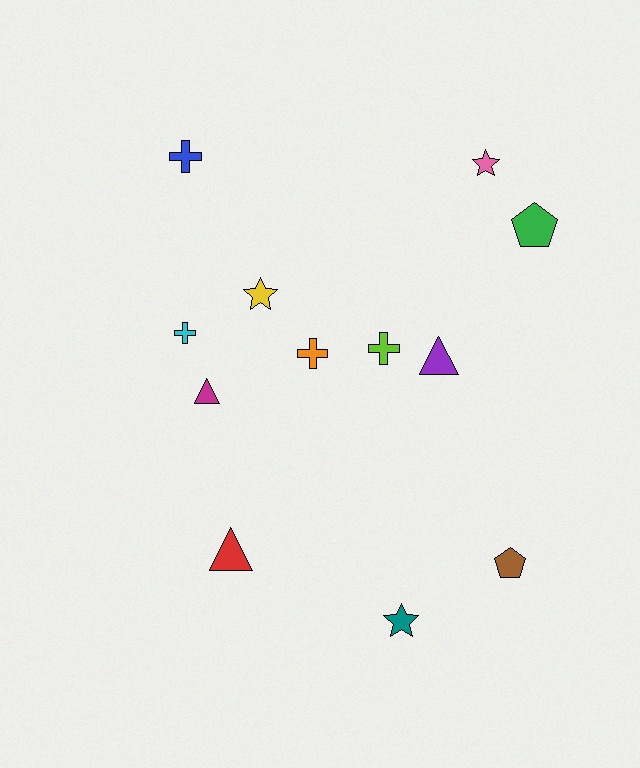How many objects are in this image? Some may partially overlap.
There are 12 objects.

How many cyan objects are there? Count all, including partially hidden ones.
There is 1 cyan object.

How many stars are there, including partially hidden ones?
There are 3 stars.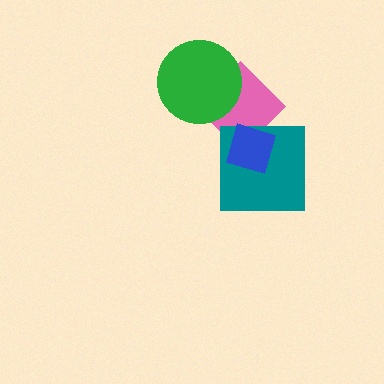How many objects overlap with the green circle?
1 object overlaps with the green circle.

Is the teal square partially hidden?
Yes, it is partially covered by another shape.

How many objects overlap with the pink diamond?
3 objects overlap with the pink diamond.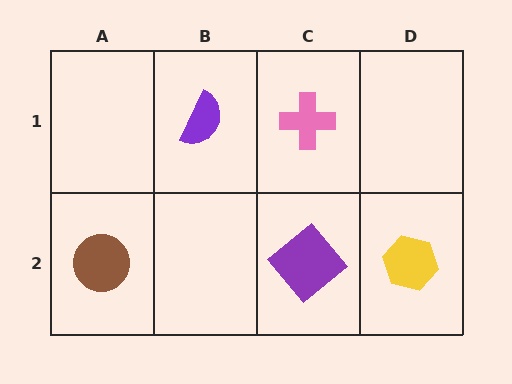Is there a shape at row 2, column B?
No, that cell is empty.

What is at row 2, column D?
A yellow hexagon.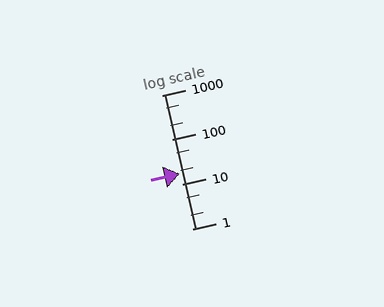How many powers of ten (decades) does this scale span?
The scale spans 3 decades, from 1 to 1000.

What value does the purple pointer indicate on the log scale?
The pointer indicates approximately 17.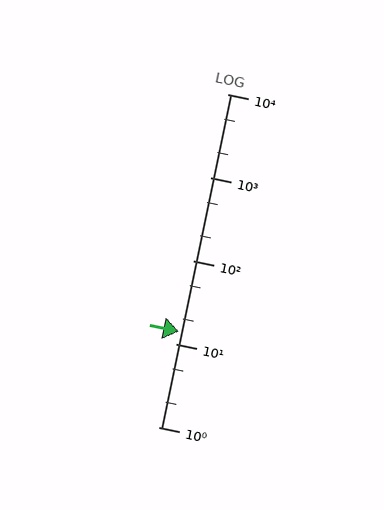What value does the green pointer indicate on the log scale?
The pointer indicates approximately 14.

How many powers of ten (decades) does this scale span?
The scale spans 4 decades, from 1 to 10000.